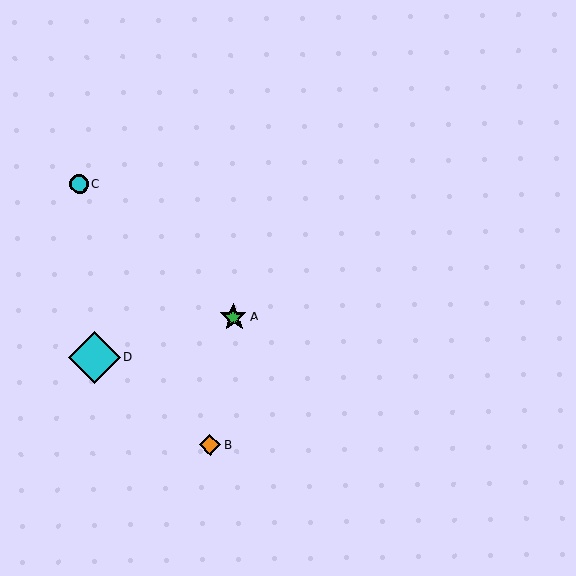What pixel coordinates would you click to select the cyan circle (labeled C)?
Click at (79, 184) to select the cyan circle C.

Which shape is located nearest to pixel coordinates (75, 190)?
The cyan circle (labeled C) at (79, 184) is nearest to that location.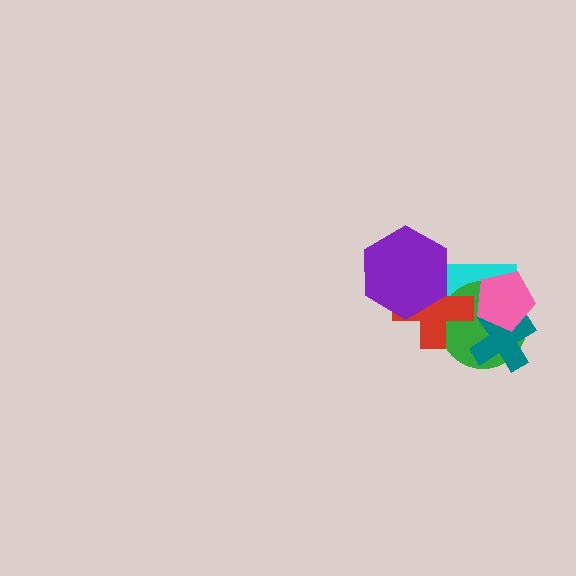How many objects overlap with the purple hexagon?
1 object overlaps with the purple hexagon.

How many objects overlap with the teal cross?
3 objects overlap with the teal cross.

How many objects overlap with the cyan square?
4 objects overlap with the cyan square.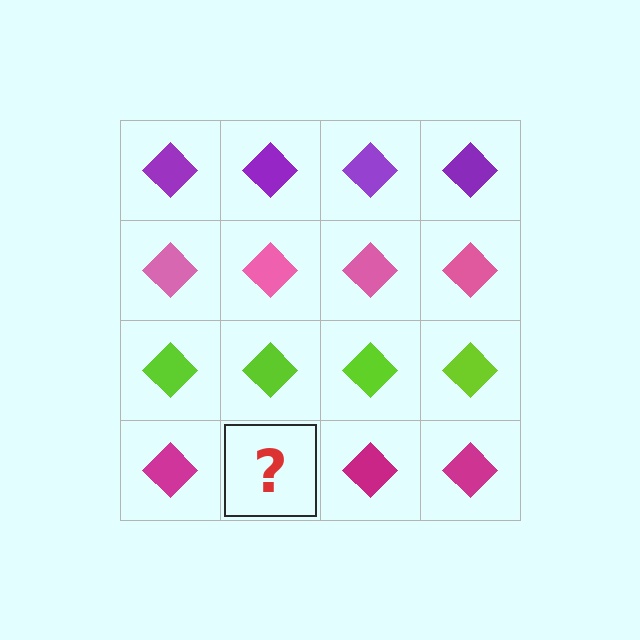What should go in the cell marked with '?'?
The missing cell should contain a magenta diamond.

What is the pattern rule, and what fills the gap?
The rule is that each row has a consistent color. The gap should be filled with a magenta diamond.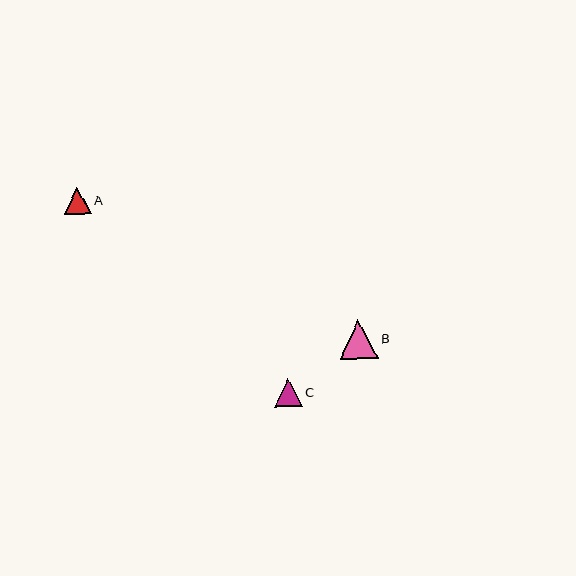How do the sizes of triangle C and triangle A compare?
Triangle C and triangle A are approximately the same size.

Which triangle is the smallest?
Triangle A is the smallest with a size of approximately 27 pixels.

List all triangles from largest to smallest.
From largest to smallest: B, C, A.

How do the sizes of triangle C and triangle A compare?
Triangle C and triangle A are approximately the same size.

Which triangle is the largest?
Triangle B is the largest with a size of approximately 38 pixels.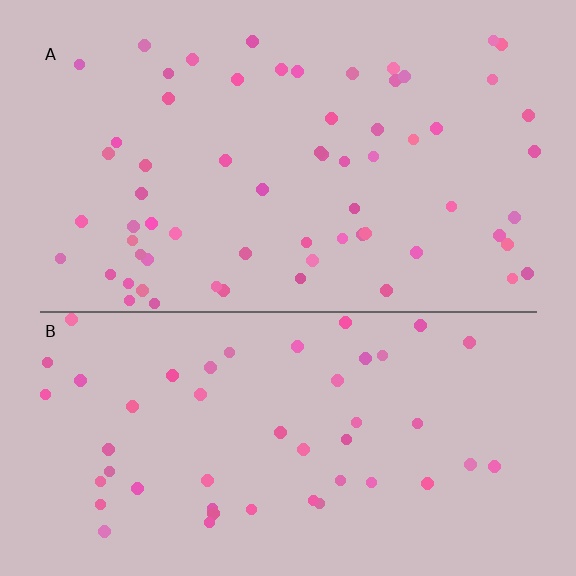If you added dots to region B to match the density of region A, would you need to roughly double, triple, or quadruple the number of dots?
Approximately double.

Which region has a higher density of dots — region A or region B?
A (the top).